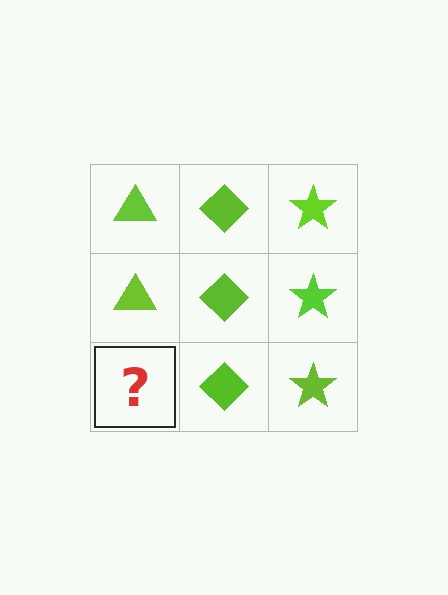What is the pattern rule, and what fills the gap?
The rule is that each column has a consistent shape. The gap should be filled with a lime triangle.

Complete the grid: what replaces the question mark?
The question mark should be replaced with a lime triangle.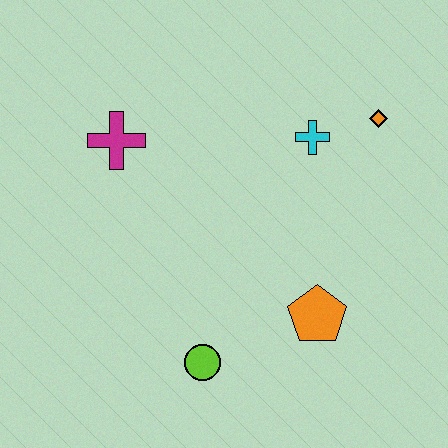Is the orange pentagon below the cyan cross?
Yes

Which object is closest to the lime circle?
The orange pentagon is closest to the lime circle.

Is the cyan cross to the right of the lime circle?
Yes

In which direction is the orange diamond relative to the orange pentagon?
The orange diamond is above the orange pentagon.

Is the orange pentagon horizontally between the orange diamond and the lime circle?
Yes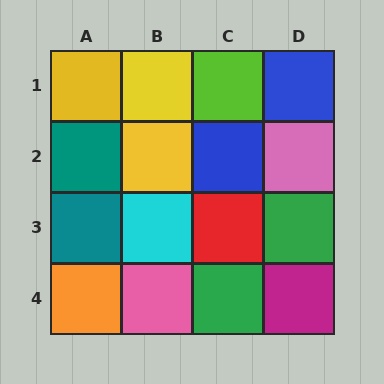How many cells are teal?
2 cells are teal.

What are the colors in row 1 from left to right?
Yellow, yellow, lime, blue.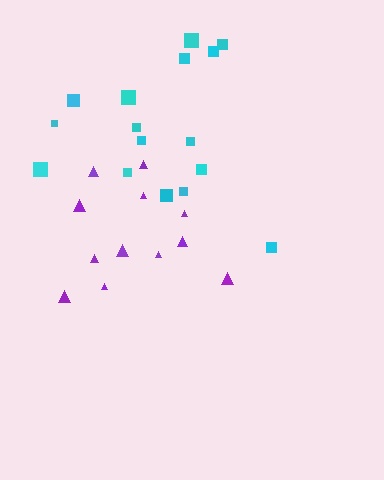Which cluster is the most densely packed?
Cyan.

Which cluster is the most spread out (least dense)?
Purple.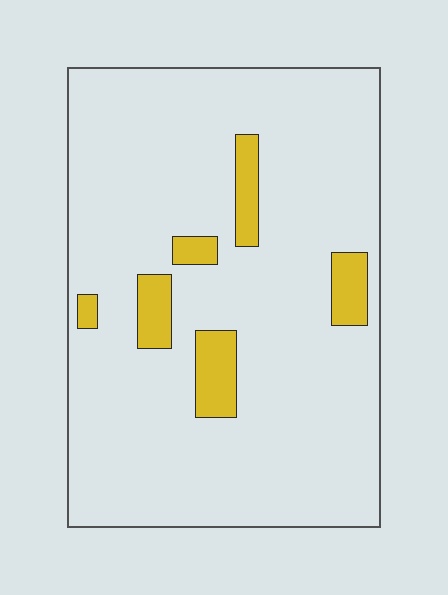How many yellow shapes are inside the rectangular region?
6.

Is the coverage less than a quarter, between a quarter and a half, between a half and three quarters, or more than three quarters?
Less than a quarter.